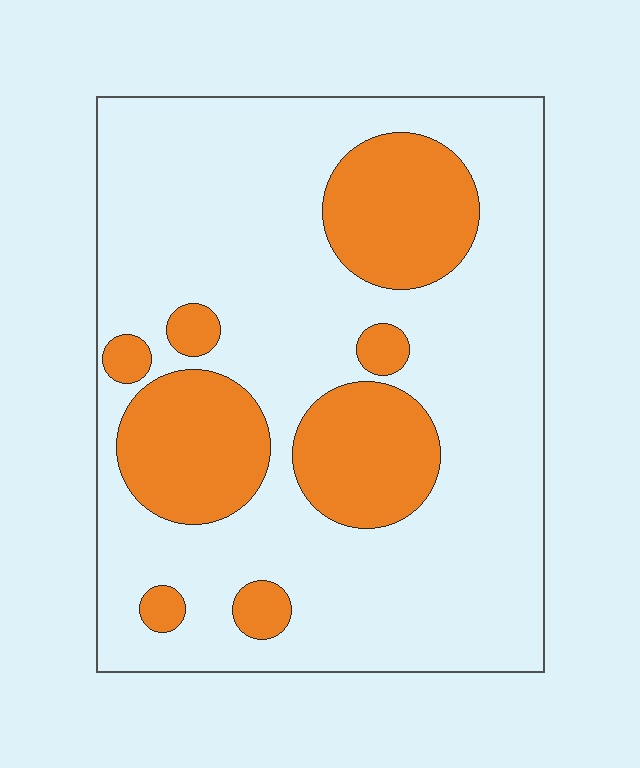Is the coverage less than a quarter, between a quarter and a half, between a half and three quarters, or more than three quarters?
Between a quarter and a half.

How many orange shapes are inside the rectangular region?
8.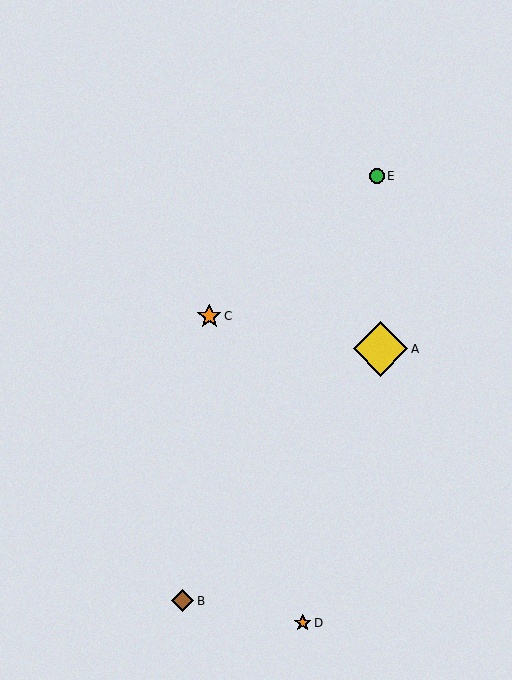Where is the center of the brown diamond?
The center of the brown diamond is at (182, 601).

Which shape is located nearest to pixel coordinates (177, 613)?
The brown diamond (labeled B) at (182, 601) is nearest to that location.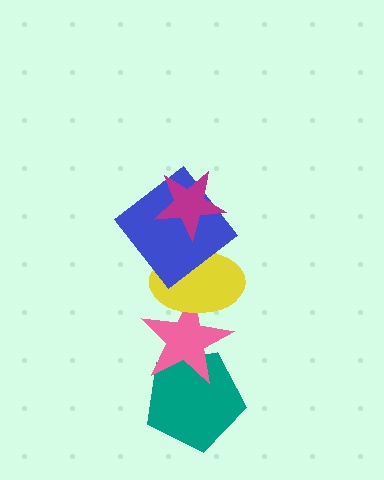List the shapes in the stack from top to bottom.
From top to bottom: the magenta star, the blue diamond, the yellow ellipse, the pink star, the teal pentagon.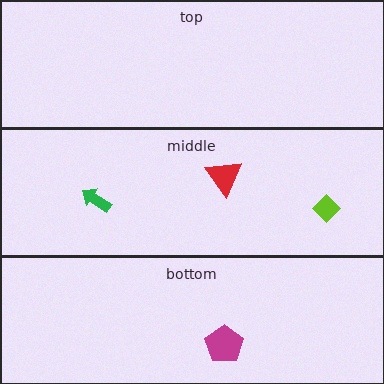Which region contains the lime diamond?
The middle region.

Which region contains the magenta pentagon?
The bottom region.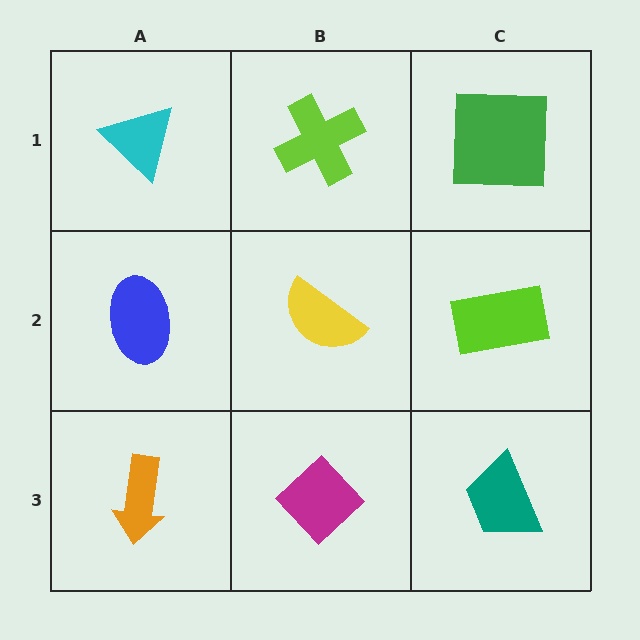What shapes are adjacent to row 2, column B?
A lime cross (row 1, column B), a magenta diamond (row 3, column B), a blue ellipse (row 2, column A), a lime rectangle (row 2, column C).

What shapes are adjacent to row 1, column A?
A blue ellipse (row 2, column A), a lime cross (row 1, column B).